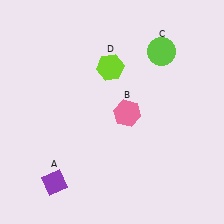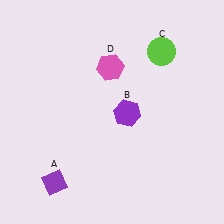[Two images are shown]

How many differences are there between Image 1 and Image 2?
There are 2 differences between the two images.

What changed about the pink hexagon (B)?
In Image 1, B is pink. In Image 2, it changed to purple.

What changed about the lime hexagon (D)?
In Image 1, D is lime. In Image 2, it changed to pink.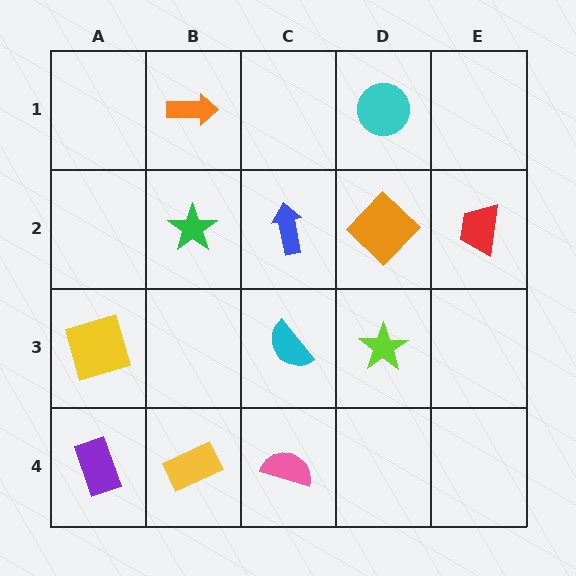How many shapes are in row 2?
4 shapes.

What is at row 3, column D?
A lime star.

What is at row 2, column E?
A red trapezoid.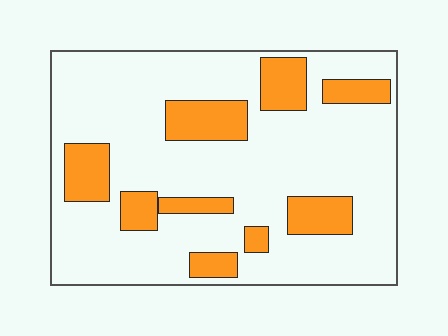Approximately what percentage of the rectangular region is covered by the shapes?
Approximately 20%.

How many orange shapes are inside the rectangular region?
9.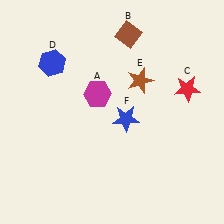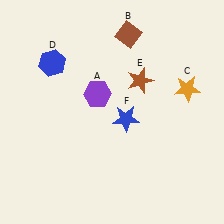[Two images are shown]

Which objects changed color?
A changed from magenta to purple. C changed from red to orange.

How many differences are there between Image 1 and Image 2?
There are 2 differences between the two images.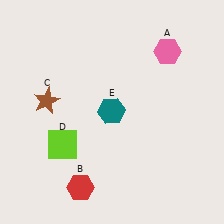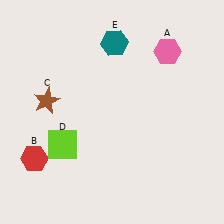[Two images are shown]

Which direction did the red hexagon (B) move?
The red hexagon (B) moved left.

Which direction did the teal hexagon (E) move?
The teal hexagon (E) moved up.